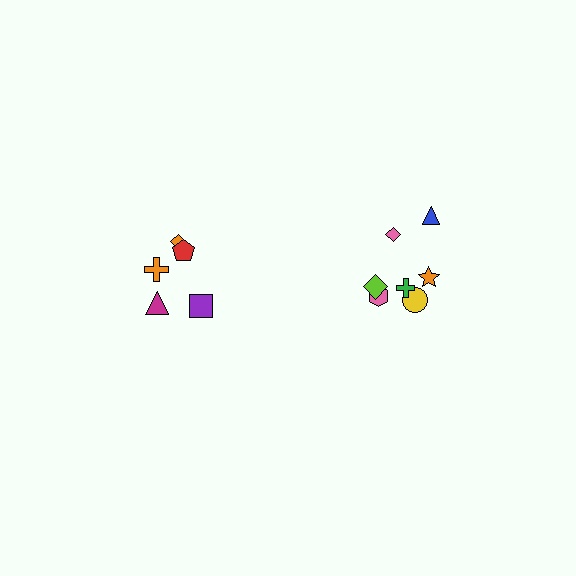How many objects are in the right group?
There are 7 objects.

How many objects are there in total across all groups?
There are 12 objects.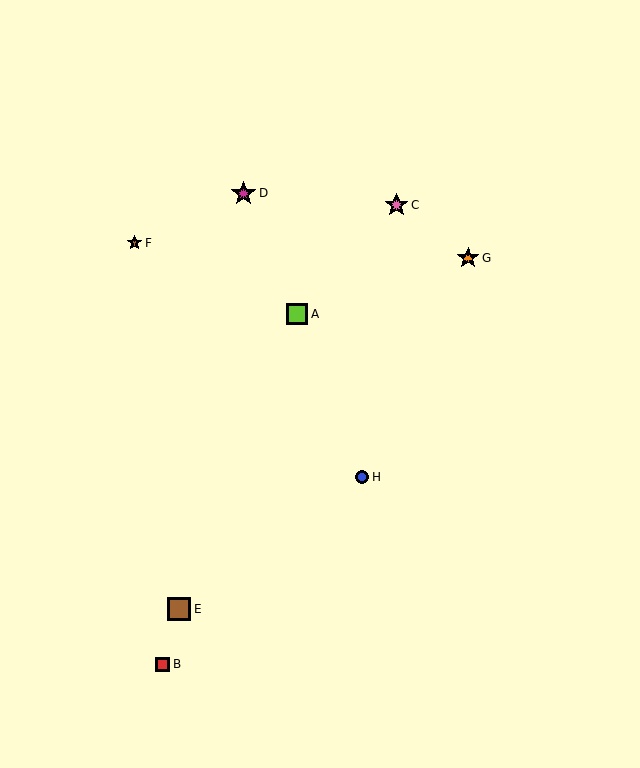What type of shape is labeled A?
Shape A is a lime square.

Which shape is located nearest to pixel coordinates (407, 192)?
The pink star (labeled C) at (396, 205) is nearest to that location.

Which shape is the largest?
The magenta star (labeled D) is the largest.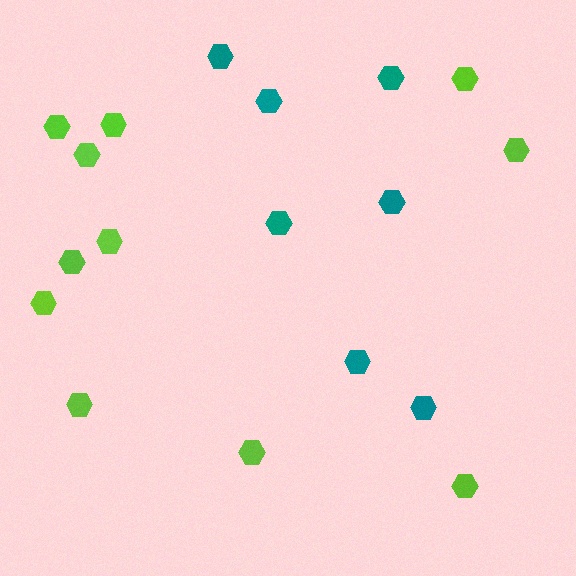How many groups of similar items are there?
There are 2 groups: one group of teal hexagons (7) and one group of lime hexagons (11).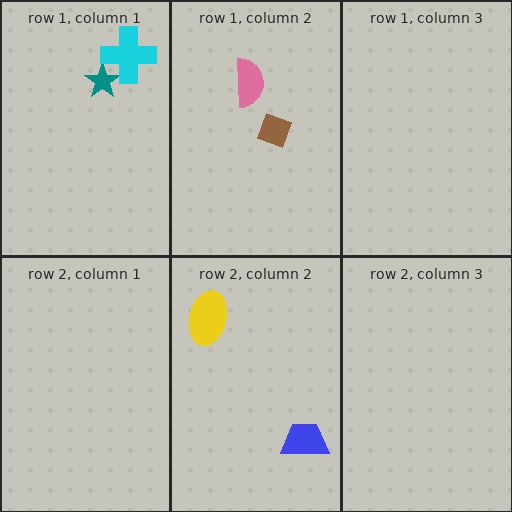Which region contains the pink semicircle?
The row 1, column 2 region.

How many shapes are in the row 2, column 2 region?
2.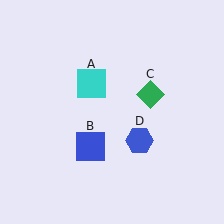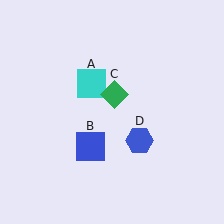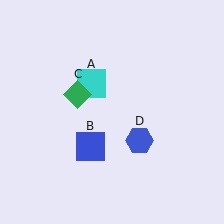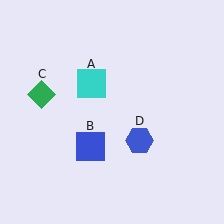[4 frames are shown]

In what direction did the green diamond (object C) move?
The green diamond (object C) moved left.